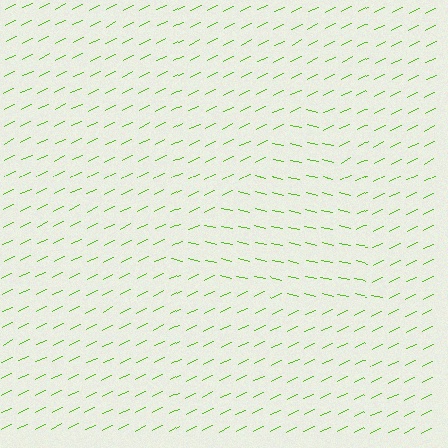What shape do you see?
I see a triangle.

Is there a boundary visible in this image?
Yes, there is a texture boundary formed by a change in line orientation.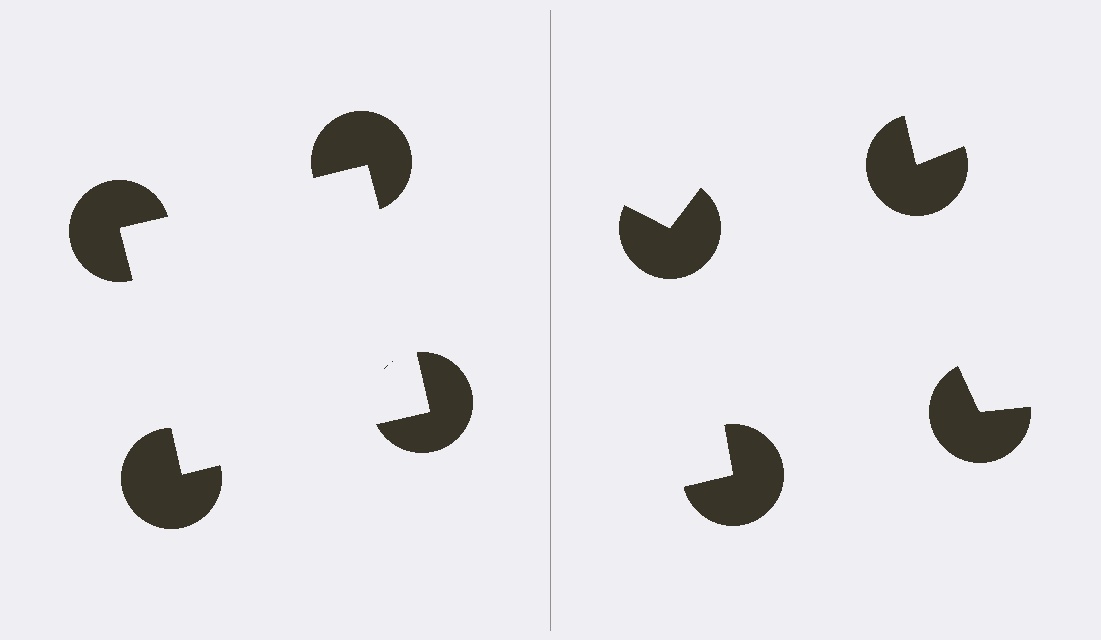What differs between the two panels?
The pac-man discs are positioned identically on both sides; only the wedge orientations differ. On the left they align to a square; on the right they are misaligned.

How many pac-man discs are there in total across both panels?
8 — 4 on each side.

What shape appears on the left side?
An illusory square.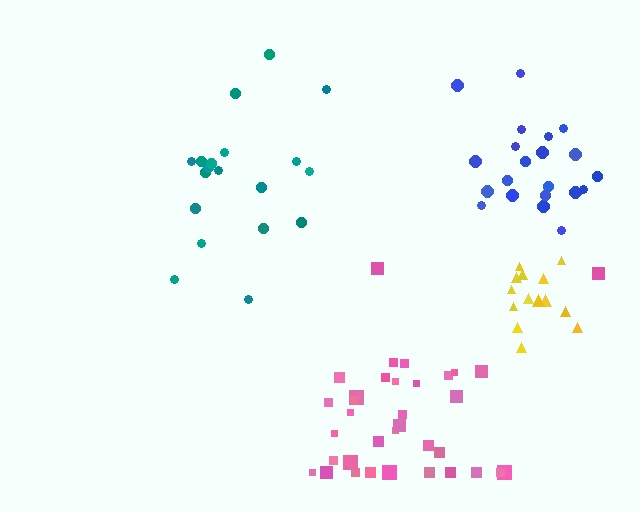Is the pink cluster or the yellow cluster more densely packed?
Yellow.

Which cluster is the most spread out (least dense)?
Teal.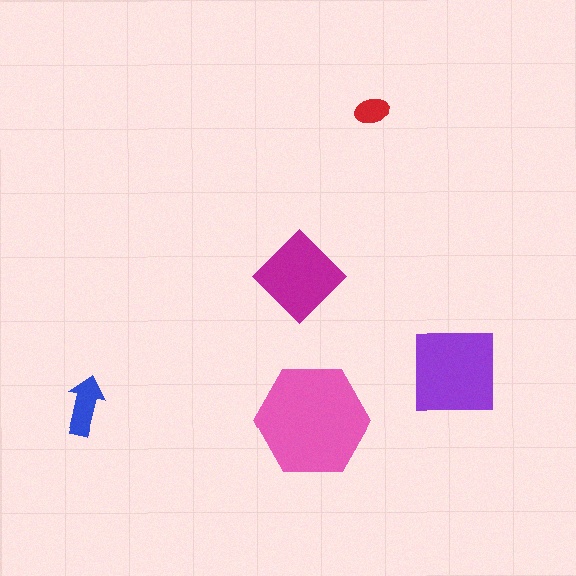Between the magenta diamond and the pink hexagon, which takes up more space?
The pink hexagon.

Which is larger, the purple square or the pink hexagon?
The pink hexagon.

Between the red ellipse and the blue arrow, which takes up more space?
The blue arrow.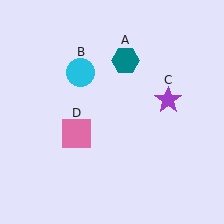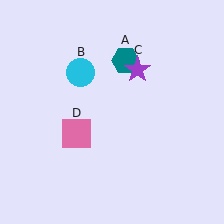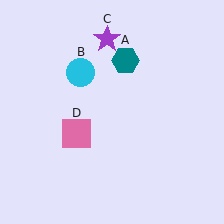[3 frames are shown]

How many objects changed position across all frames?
1 object changed position: purple star (object C).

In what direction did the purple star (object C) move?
The purple star (object C) moved up and to the left.